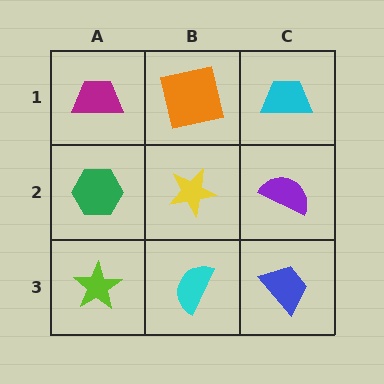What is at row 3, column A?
A lime star.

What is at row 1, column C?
A cyan trapezoid.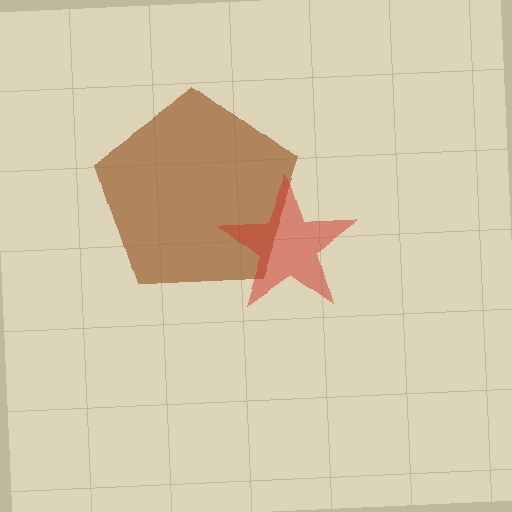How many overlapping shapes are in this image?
There are 2 overlapping shapes in the image.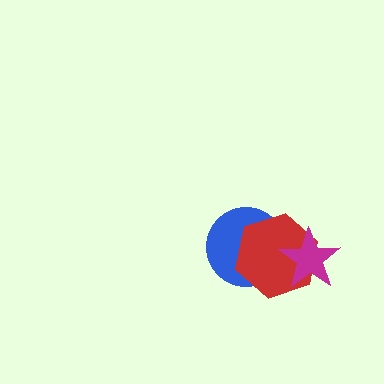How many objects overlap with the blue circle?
1 object overlaps with the blue circle.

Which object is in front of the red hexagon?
The magenta star is in front of the red hexagon.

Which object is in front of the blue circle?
The red hexagon is in front of the blue circle.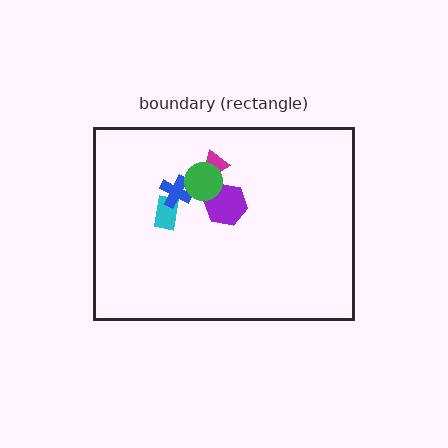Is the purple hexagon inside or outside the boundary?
Inside.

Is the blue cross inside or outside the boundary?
Inside.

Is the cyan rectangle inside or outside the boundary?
Inside.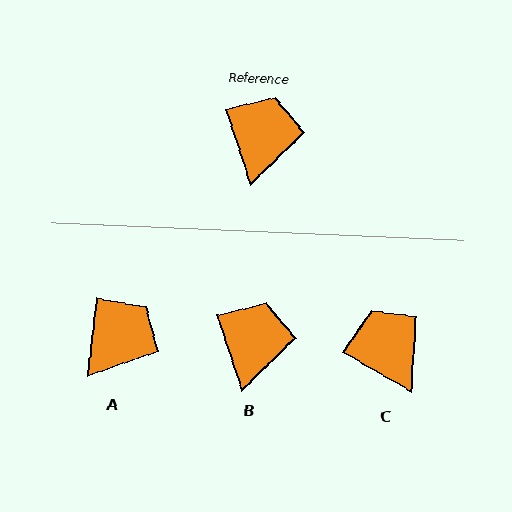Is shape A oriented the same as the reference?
No, it is off by about 24 degrees.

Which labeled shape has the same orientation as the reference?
B.